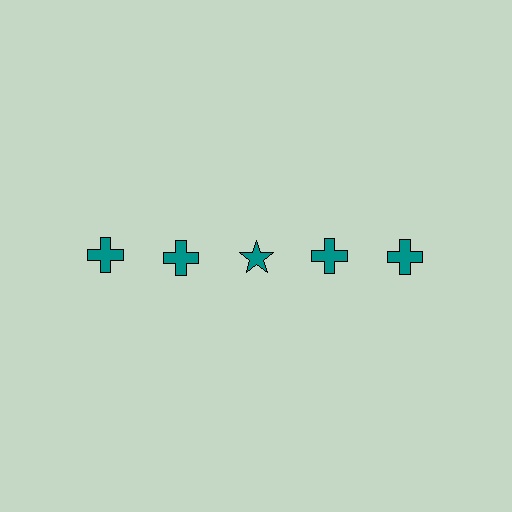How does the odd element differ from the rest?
It has a different shape: star instead of cross.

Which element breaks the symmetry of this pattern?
The teal star in the top row, center column breaks the symmetry. All other shapes are teal crosses.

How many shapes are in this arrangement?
There are 5 shapes arranged in a grid pattern.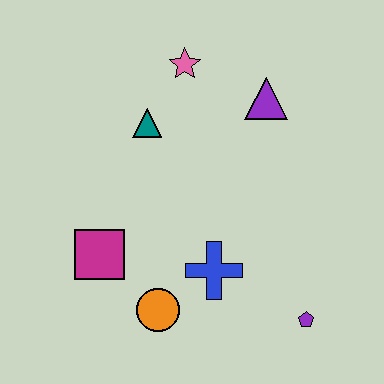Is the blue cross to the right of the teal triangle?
Yes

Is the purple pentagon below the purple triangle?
Yes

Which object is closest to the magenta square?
The orange circle is closest to the magenta square.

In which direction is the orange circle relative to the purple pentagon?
The orange circle is to the left of the purple pentagon.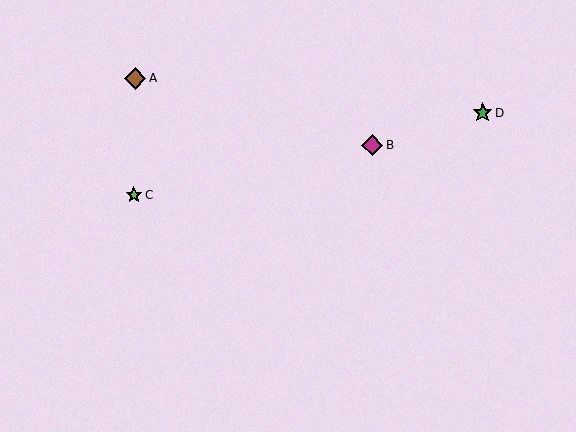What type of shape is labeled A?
Shape A is a brown diamond.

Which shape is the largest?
The brown diamond (labeled A) is the largest.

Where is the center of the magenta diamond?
The center of the magenta diamond is at (372, 145).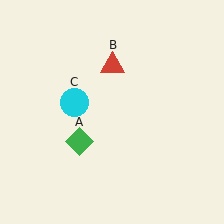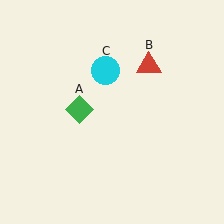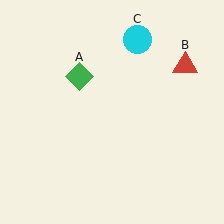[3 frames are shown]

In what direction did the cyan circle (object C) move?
The cyan circle (object C) moved up and to the right.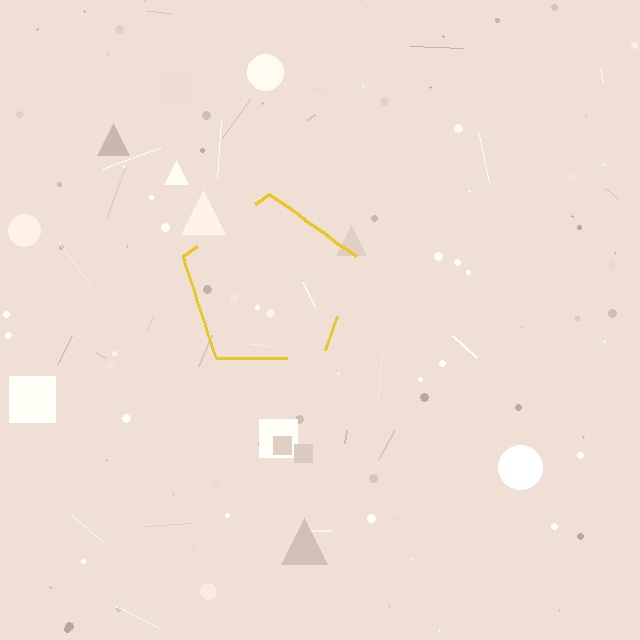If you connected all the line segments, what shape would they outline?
They would outline a pentagon.